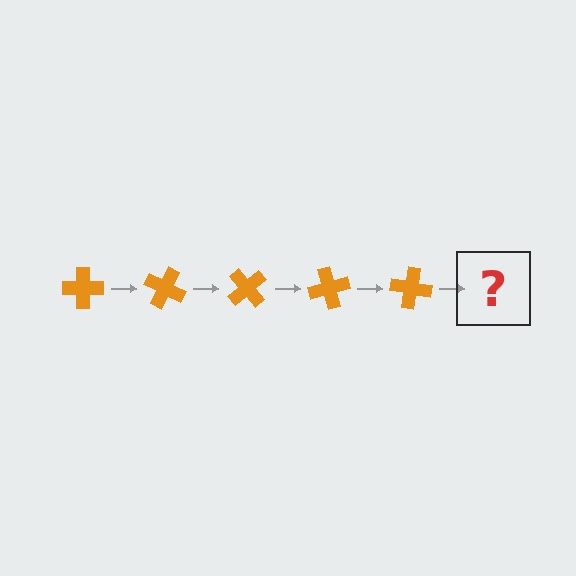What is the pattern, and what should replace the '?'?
The pattern is that the cross rotates 25 degrees each step. The '?' should be an orange cross rotated 125 degrees.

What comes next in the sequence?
The next element should be an orange cross rotated 125 degrees.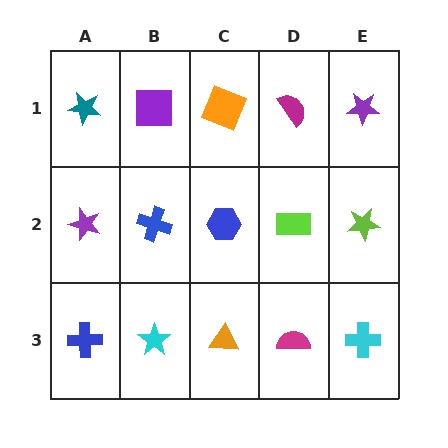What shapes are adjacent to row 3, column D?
A lime rectangle (row 2, column D), an orange triangle (row 3, column C), a cyan cross (row 3, column E).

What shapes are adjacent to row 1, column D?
A lime rectangle (row 2, column D), an orange square (row 1, column C), a purple star (row 1, column E).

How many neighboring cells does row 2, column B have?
4.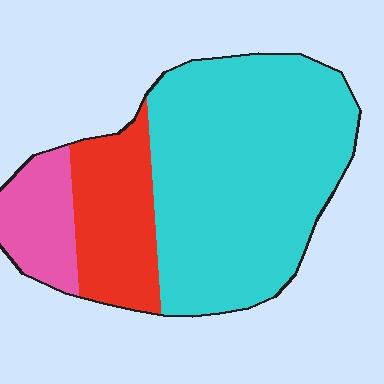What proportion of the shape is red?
Red covers roughly 20% of the shape.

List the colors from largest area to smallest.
From largest to smallest: cyan, red, pink.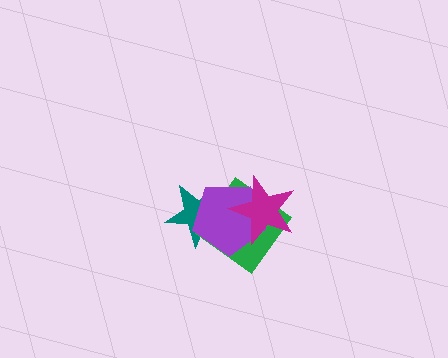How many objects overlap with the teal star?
2 objects overlap with the teal star.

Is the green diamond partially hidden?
Yes, it is partially covered by another shape.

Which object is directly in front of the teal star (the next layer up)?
The green diamond is directly in front of the teal star.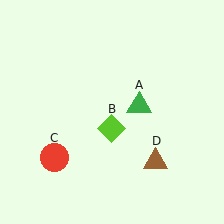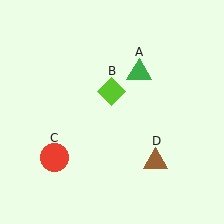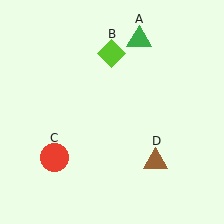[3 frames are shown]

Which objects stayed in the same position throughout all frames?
Red circle (object C) and brown triangle (object D) remained stationary.